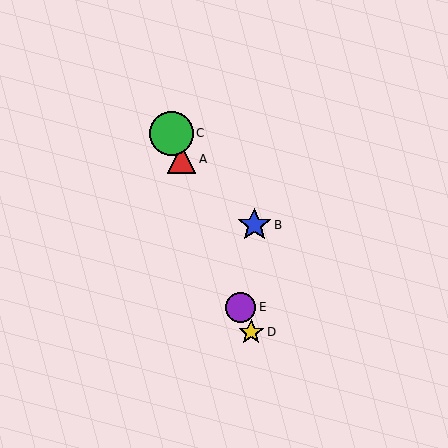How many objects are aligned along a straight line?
4 objects (A, C, D, E) are aligned along a straight line.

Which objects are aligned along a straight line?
Objects A, C, D, E are aligned along a straight line.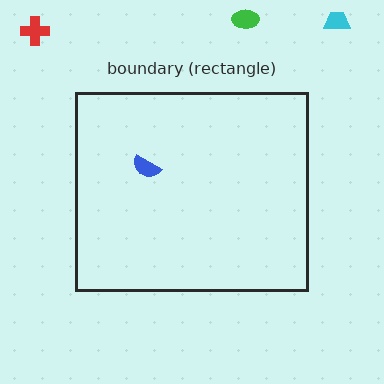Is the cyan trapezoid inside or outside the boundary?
Outside.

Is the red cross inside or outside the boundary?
Outside.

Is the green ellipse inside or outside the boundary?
Outside.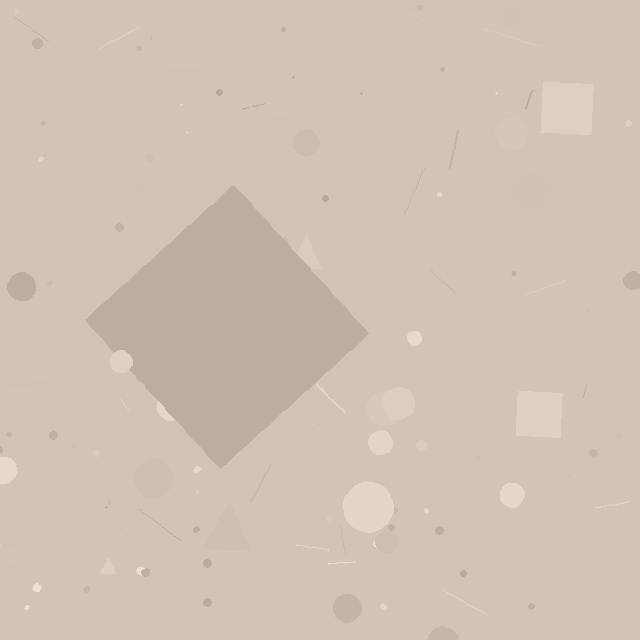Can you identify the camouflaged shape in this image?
The camouflaged shape is a diamond.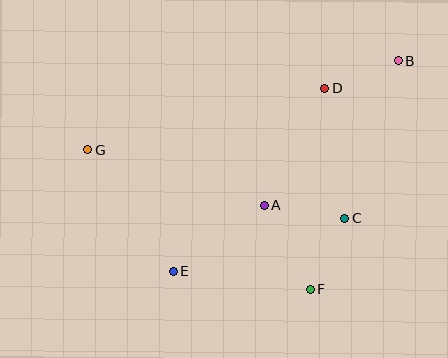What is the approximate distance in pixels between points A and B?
The distance between A and B is approximately 198 pixels.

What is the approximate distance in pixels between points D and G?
The distance between D and G is approximately 244 pixels.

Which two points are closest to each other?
Points C and F are closest to each other.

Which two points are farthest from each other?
Points B and G are farthest from each other.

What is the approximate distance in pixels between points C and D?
The distance between C and D is approximately 132 pixels.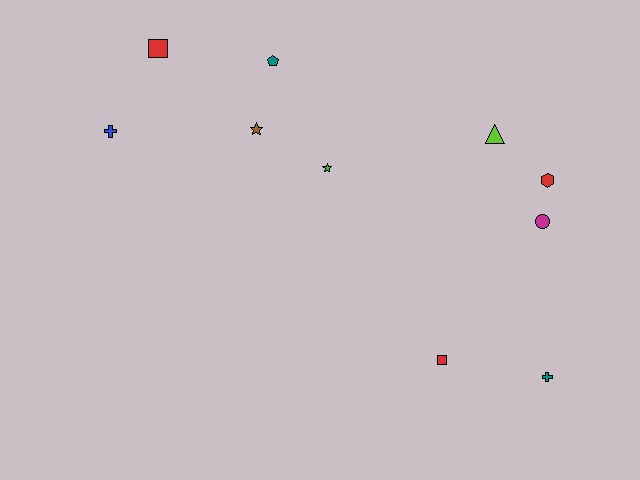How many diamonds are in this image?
There are no diamonds.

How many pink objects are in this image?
There are no pink objects.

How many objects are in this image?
There are 10 objects.